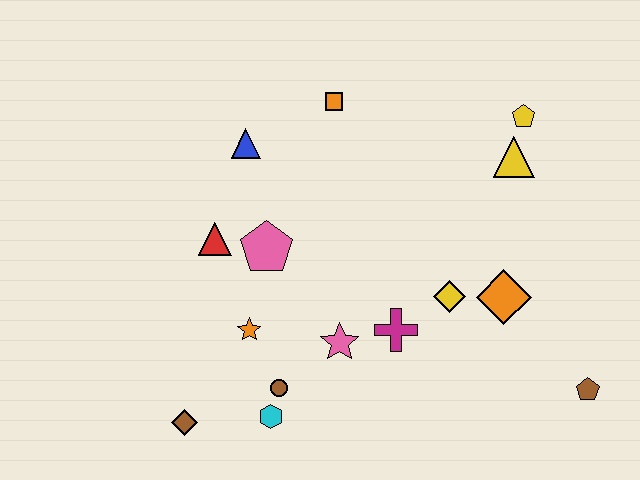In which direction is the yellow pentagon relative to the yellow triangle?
The yellow pentagon is above the yellow triangle.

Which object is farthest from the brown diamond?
The yellow pentagon is farthest from the brown diamond.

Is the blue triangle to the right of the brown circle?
No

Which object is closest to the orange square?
The blue triangle is closest to the orange square.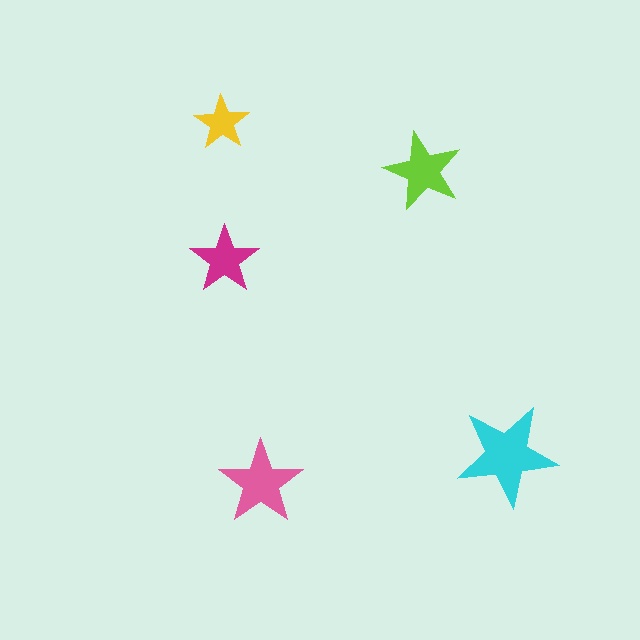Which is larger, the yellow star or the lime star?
The lime one.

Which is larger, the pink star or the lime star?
The pink one.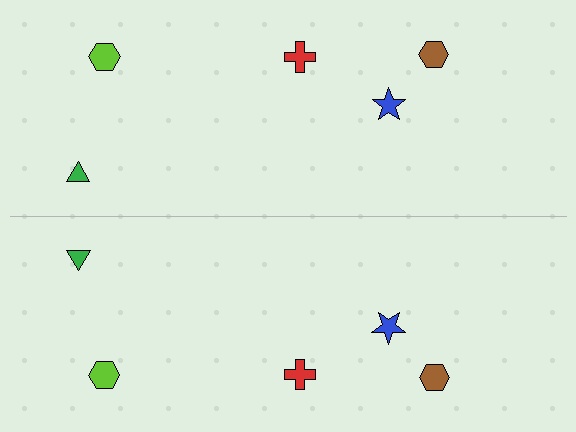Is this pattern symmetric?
Yes, this pattern has bilateral (reflection) symmetry.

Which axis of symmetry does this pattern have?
The pattern has a horizontal axis of symmetry running through the center of the image.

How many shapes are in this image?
There are 10 shapes in this image.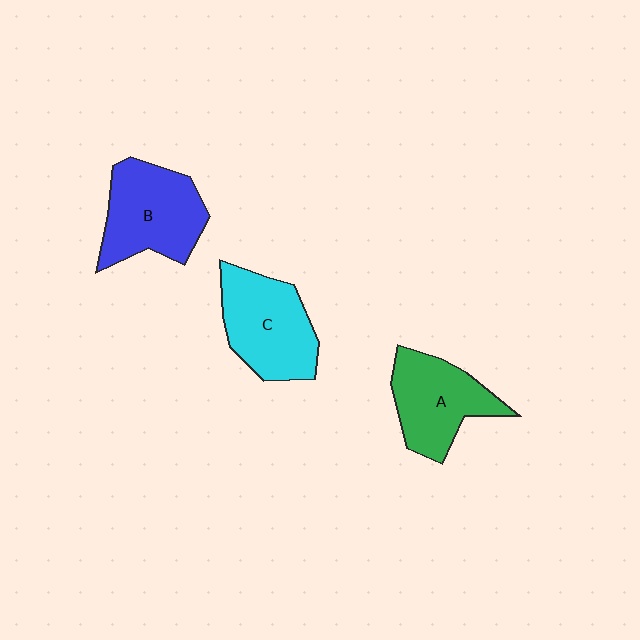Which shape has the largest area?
Shape B (blue).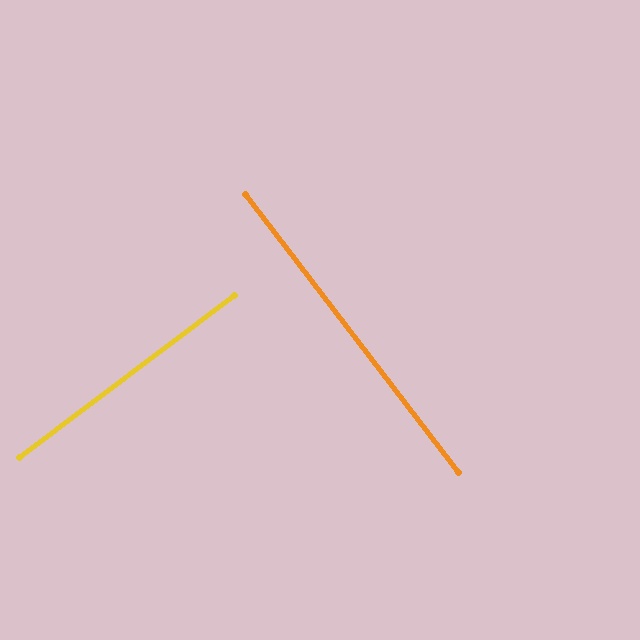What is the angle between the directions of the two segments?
Approximately 90 degrees.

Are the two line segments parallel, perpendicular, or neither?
Perpendicular — they meet at approximately 90°.